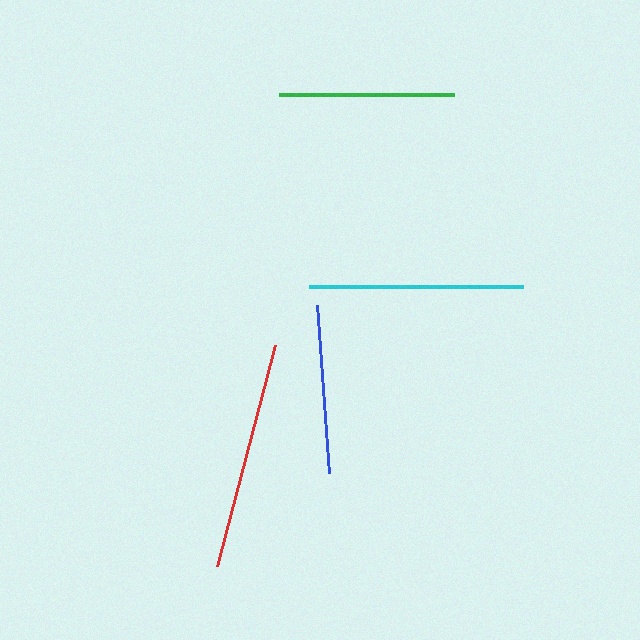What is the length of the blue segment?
The blue segment is approximately 168 pixels long.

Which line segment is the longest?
The red line is the longest at approximately 229 pixels.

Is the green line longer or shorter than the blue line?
The green line is longer than the blue line.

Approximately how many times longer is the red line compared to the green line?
The red line is approximately 1.3 times the length of the green line.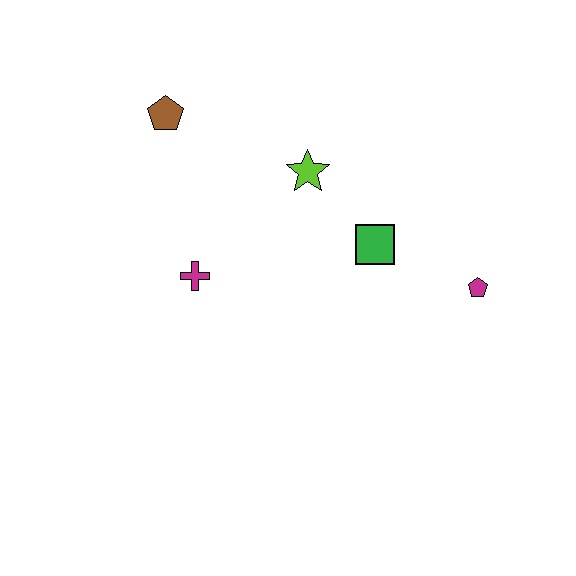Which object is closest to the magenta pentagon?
The green square is closest to the magenta pentagon.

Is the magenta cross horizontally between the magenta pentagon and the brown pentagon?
Yes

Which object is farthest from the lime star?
The magenta pentagon is farthest from the lime star.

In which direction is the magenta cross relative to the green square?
The magenta cross is to the left of the green square.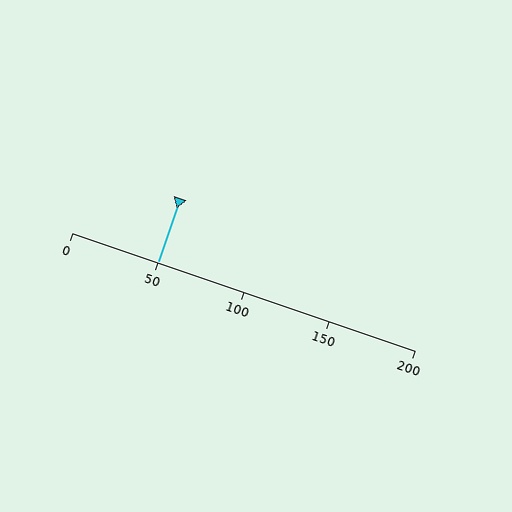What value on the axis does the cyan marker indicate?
The marker indicates approximately 50.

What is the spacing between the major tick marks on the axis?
The major ticks are spaced 50 apart.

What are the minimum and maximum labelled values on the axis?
The axis runs from 0 to 200.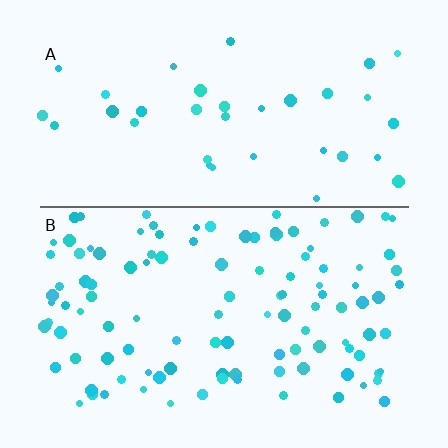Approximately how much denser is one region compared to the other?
Approximately 3.0× — region B over region A.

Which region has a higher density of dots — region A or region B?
B (the bottom).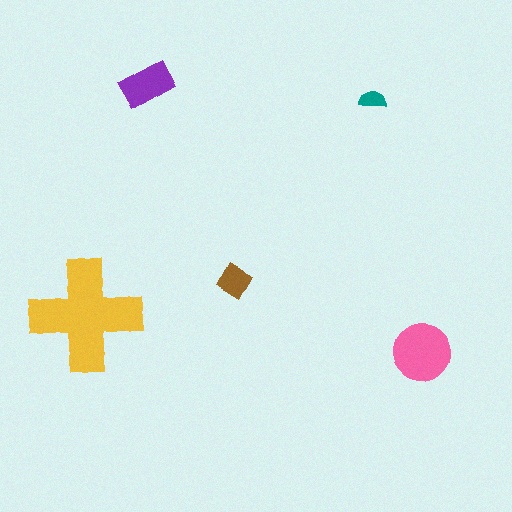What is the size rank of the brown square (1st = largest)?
4th.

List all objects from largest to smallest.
The yellow cross, the pink circle, the purple rectangle, the brown square, the teal semicircle.